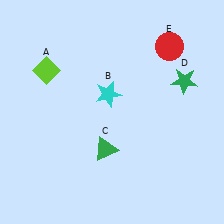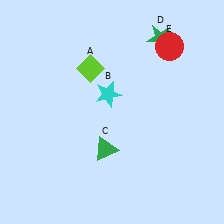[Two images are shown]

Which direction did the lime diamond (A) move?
The lime diamond (A) moved right.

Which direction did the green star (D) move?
The green star (D) moved up.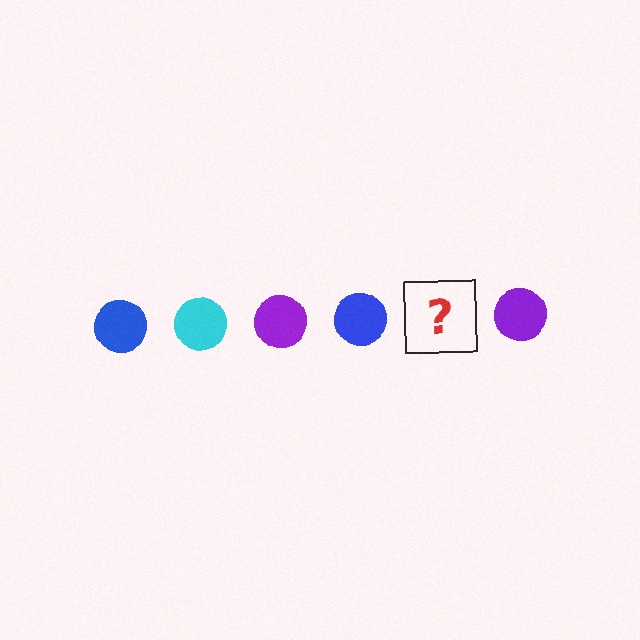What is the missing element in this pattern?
The missing element is a cyan circle.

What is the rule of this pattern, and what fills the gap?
The rule is that the pattern cycles through blue, cyan, purple circles. The gap should be filled with a cyan circle.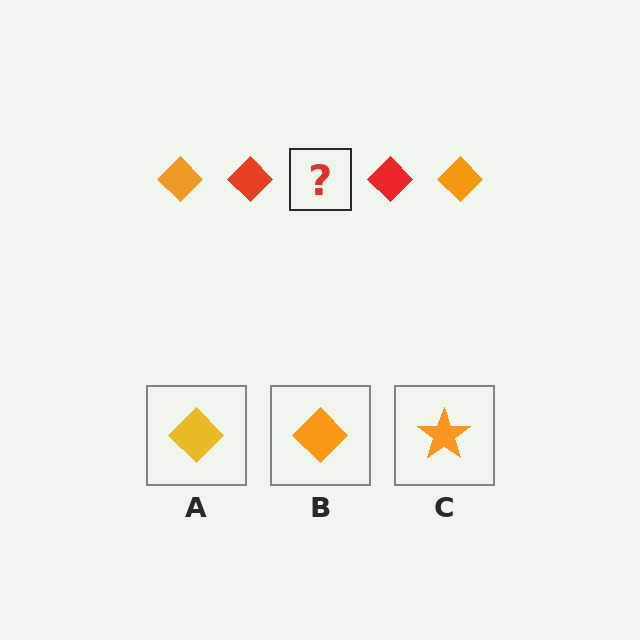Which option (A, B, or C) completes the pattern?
B.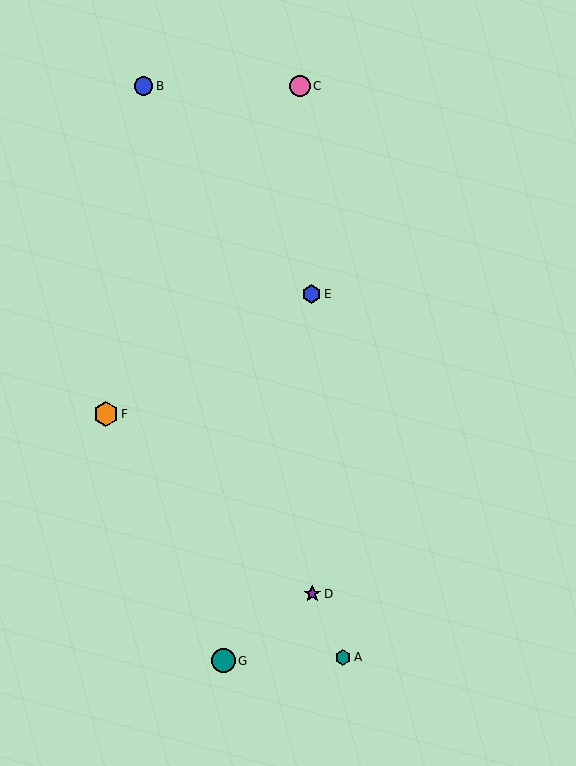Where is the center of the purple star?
The center of the purple star is at (312, 594).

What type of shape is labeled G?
Shape G is a teal circle.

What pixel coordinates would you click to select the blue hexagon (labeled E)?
Click at (311, 294) to select the blue hexagon E.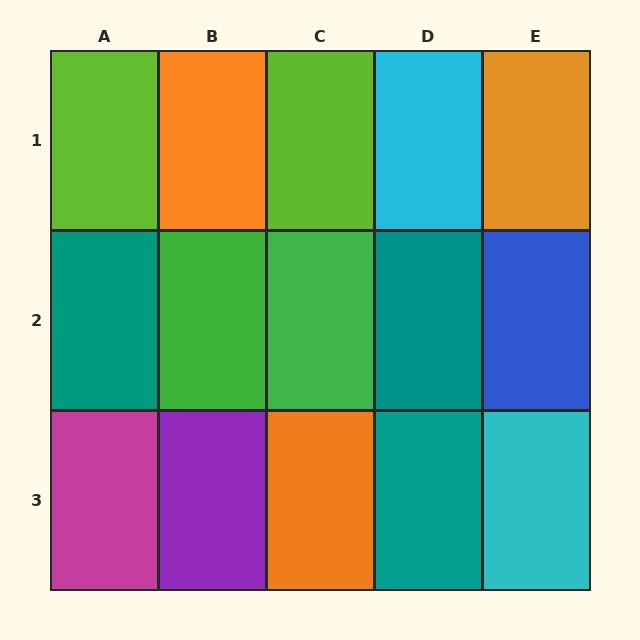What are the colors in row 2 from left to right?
Teal, green, green, teal, blue.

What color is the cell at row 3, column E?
Cyan.